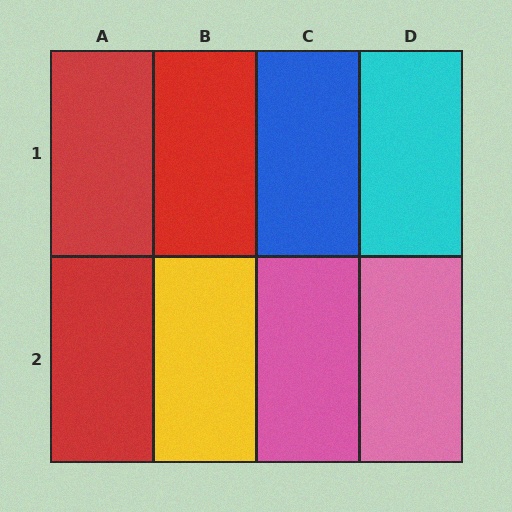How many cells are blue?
1 cell is blue.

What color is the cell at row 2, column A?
Red.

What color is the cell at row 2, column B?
Yellow.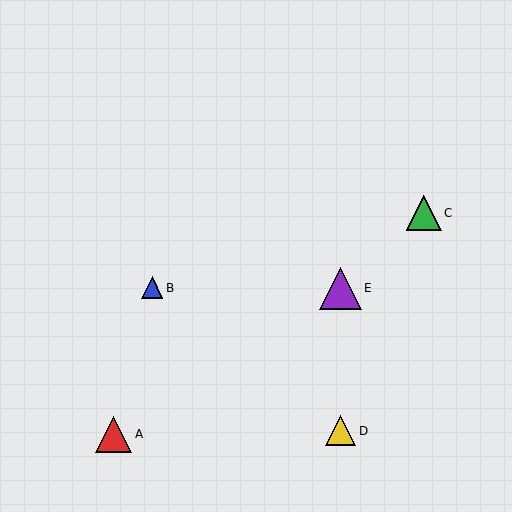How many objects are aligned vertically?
2 objects (D, E) are aligned vertically.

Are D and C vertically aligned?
No, D is at x≈341 and C is at x≈424.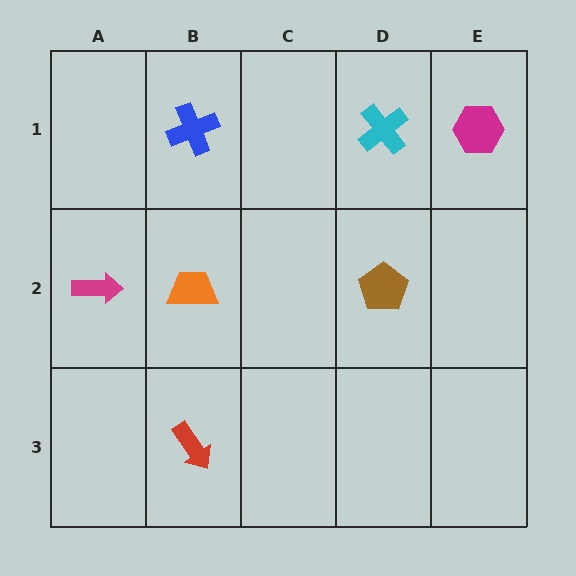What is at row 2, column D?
A brown pentagon.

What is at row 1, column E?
A magenta hexagon.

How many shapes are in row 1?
3 shapes.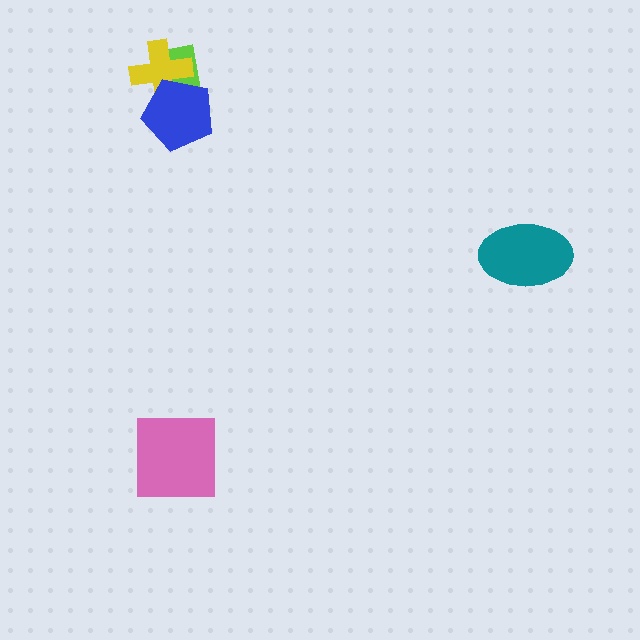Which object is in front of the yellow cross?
The blue pentagon is in front of the yellow cross.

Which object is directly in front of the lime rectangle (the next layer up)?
The yellow cross is directly in front of the lime rectangle.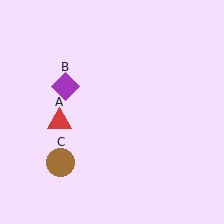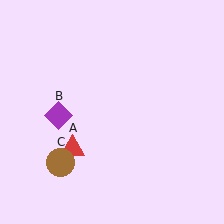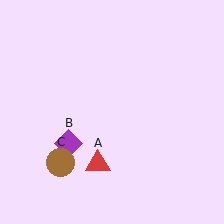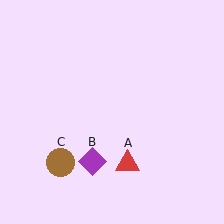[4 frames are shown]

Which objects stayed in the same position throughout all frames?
Brown circle (object C) remained stationary.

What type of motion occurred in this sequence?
The red triangle (object A), purple diamond (object B) rotated counterclockwise around the center of the scene.